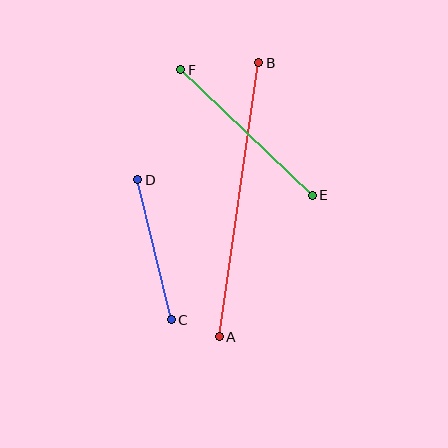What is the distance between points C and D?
The distance is approximately 144 pixels.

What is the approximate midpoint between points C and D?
The midpoint is at approximately (155, 250) pixels.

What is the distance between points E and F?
The distance is approximately 182 pixels.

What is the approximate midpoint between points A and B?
The midpoint is at approximately (239, 200) pixels.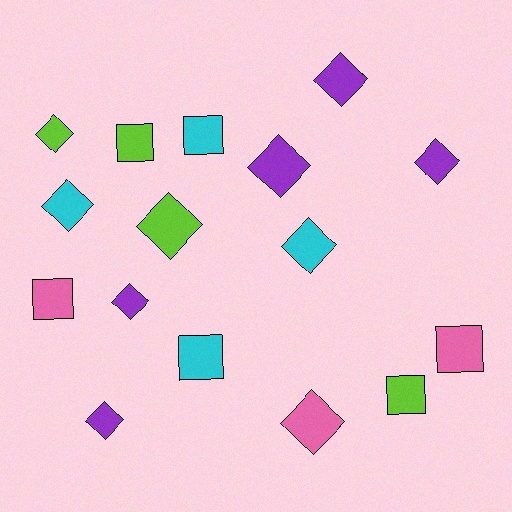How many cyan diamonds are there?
There are 2 cyan diamonds.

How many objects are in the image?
There are 16 objects.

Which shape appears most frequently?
Diamond, with 10 objects.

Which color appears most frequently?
Purple, with 5 objects.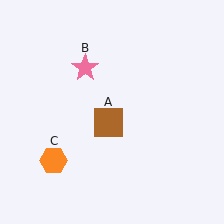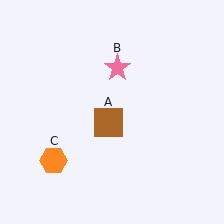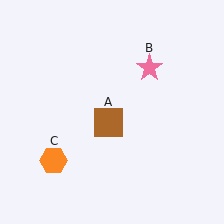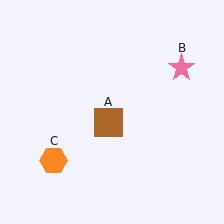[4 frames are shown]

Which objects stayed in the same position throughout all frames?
Brown square (object A) and orange hexagon (object C) remained stationary.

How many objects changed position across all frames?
1 object changed position: pink star (object B).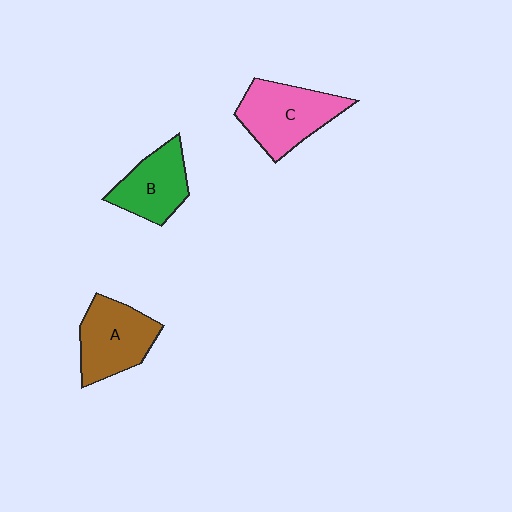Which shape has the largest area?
Shape C (pink).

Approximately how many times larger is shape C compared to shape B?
Approximately 1.3 times.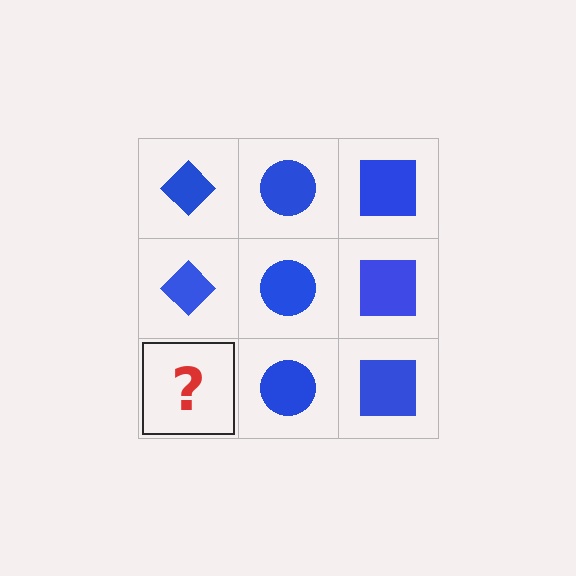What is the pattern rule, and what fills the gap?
The rule is that each column has a consistent shape. The gap should be filled with a blue diamond.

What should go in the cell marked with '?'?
The missing cell should contain a blue diamond.